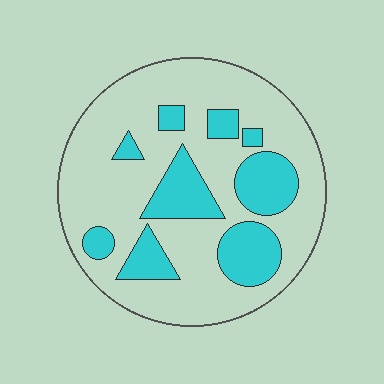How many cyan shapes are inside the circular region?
9.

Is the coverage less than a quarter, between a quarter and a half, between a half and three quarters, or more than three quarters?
Between a quarter and a half.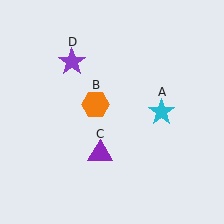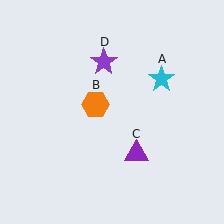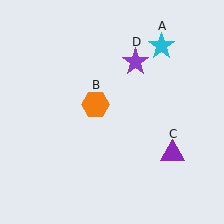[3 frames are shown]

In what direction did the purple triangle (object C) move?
The purple triangle (object C) moved right.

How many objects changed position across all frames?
3 objects changed position: cyan star (object A), purple triangle (object C), purple star (object D).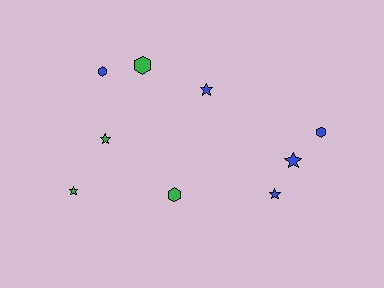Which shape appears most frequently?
Star, with 5 objects.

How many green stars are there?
There are 2 green stars.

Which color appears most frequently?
Blue, with 5 objects.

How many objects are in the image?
There are 9 objects.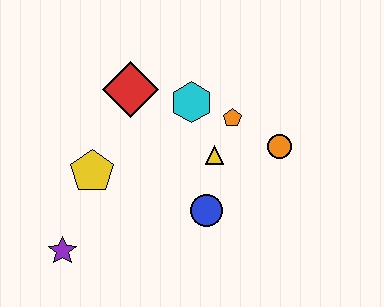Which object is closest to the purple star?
The yellow pentagon is closest to the purple star.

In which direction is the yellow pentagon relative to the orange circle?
The yellow pentagon is to the left of the orange circle.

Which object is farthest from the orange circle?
The purple star is farthest from the orange circle.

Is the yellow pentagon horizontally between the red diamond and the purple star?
Yes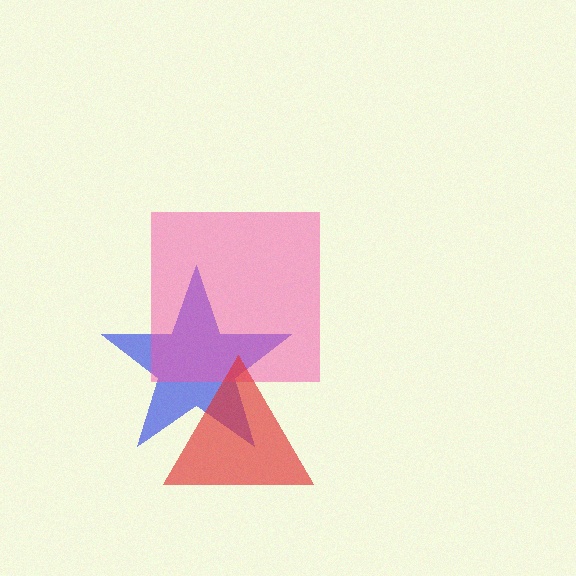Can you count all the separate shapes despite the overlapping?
Yes, there are 3 separate shapes.